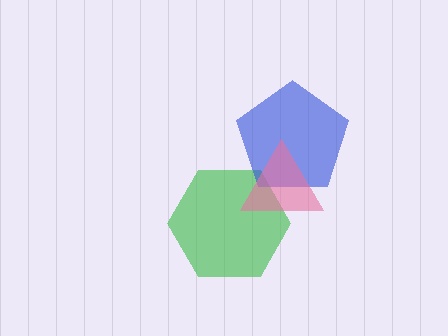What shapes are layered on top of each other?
The layered shapes are: a green hexagon, a blue pentagon, a pink triangle.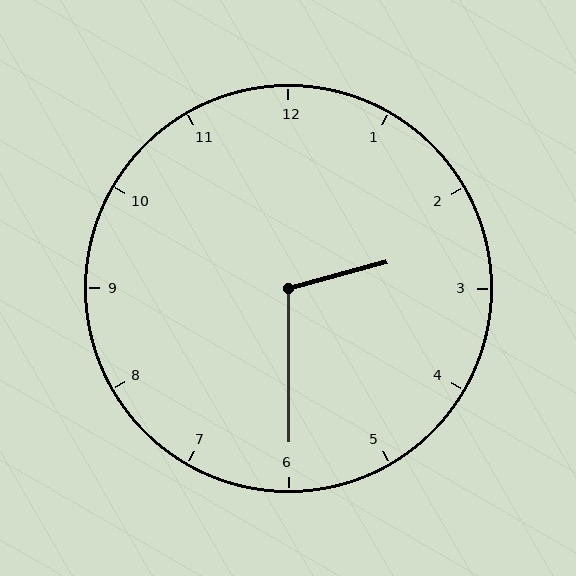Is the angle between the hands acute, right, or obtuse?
It is obtuse.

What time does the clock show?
2:30.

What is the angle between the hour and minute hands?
Approximately 105 degrees.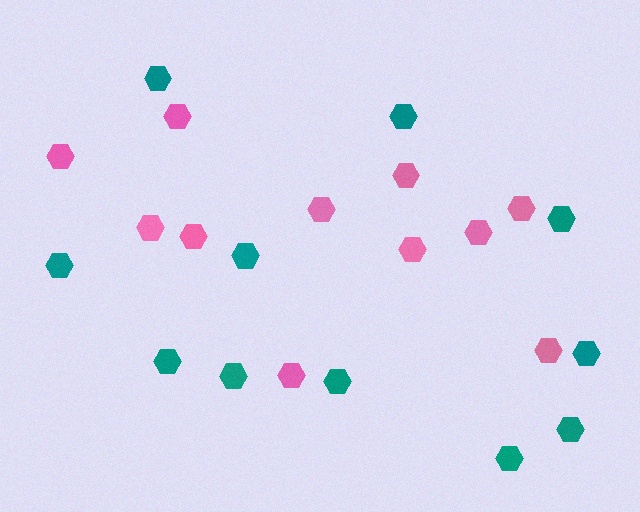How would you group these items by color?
There are 2 groups: one group of pink hexagons (11) and one group of teal hexagons (11).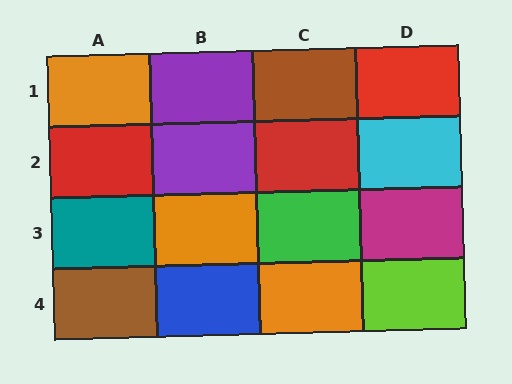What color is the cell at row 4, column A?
Brown.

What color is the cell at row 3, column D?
Magenta.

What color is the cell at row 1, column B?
Purple.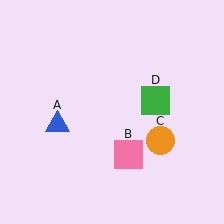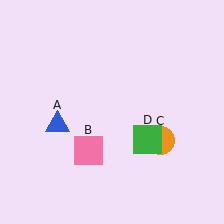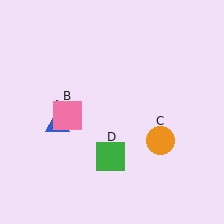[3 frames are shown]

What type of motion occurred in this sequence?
The pink square (object B), green square (object D) rotated clockwise around the center of the scene.